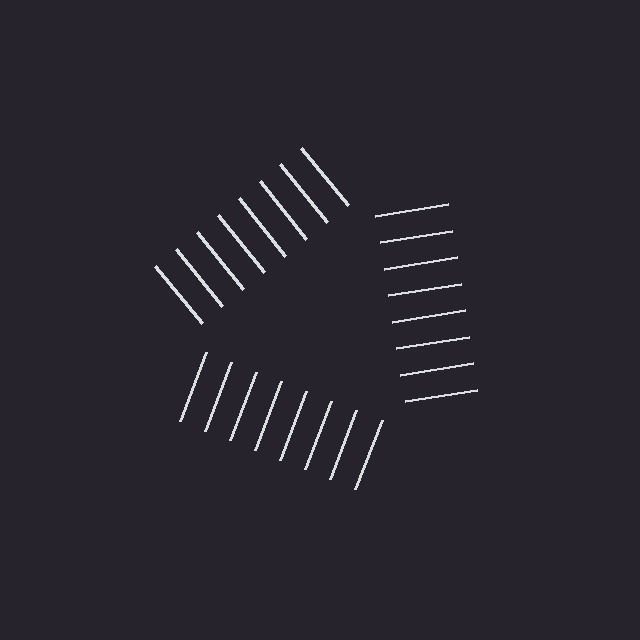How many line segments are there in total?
24 — 8 along each of the 3 edges.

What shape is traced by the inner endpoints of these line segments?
An illusory triangle — the line segments terminate on its edges but no continuous stroke is drawn.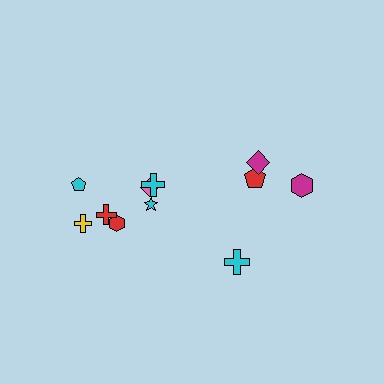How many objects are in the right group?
There are 4 objects.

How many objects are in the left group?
There are 7 objects.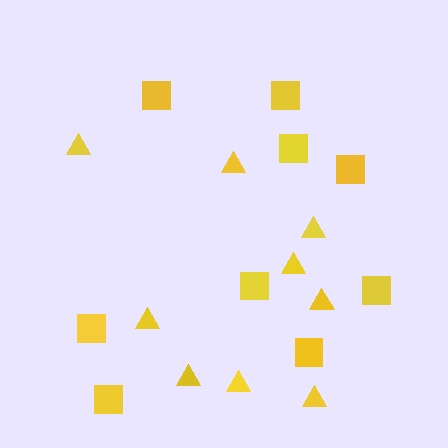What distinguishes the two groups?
There are 2 groups: one group of triangles (9) and one group of squares (9).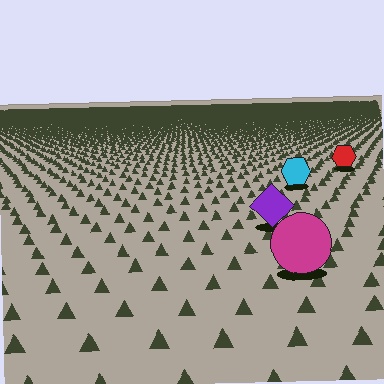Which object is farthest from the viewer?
The red hexagon is farthest from the viewer. It appears smaller and the ground texture around it is denser.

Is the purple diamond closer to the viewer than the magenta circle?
No. The magenta circle is closer — you can tell from the texture gradient: the ground texture is coarser near it.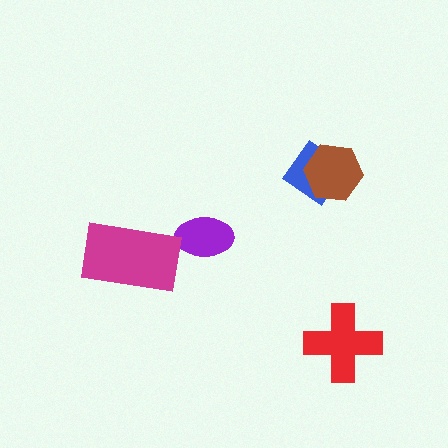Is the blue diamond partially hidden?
Yes, it is partially covered by another shape.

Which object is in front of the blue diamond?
The brown hexagon is in front of the blue diamond.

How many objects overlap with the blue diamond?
1 object overlaps with the blue diamond.